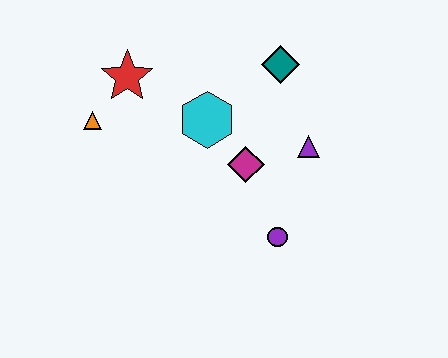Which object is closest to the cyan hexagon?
The magenta diamond is closest to the cyan hexagon.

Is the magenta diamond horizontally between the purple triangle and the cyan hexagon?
Yes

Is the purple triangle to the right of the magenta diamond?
Yes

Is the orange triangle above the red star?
No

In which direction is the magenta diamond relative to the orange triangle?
The magenta diamond is to the right of the orange triangle.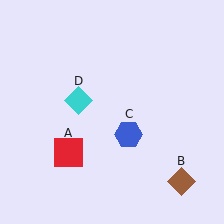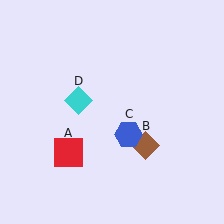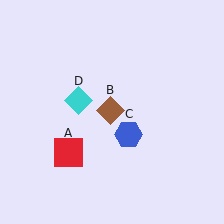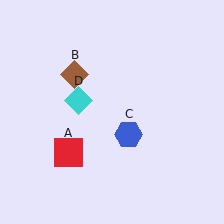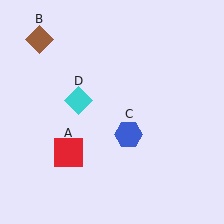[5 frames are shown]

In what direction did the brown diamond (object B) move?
The brown diamond (object B) moved up and to the left.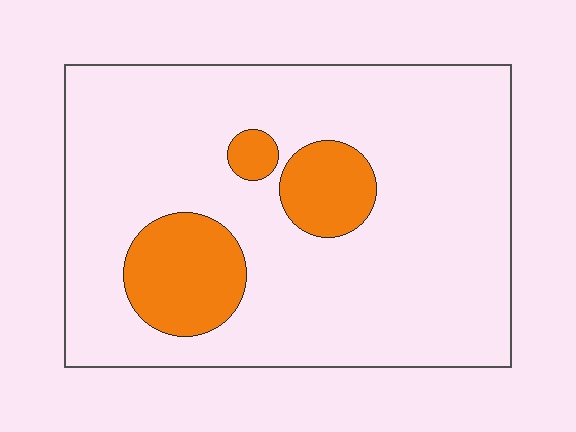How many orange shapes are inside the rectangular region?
3.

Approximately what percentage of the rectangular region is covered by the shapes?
Approximately 15%.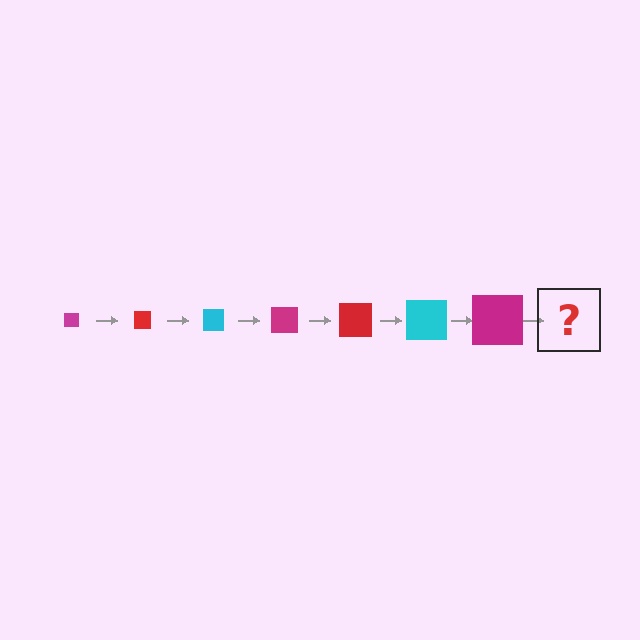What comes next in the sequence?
The next element should be a red square, larger than the previous one.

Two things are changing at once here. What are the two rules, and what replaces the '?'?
The two rules are that the square grows larger each step and the color cycles through magenta, red, and cyan. The '?' should be a red square, larger than the previous one.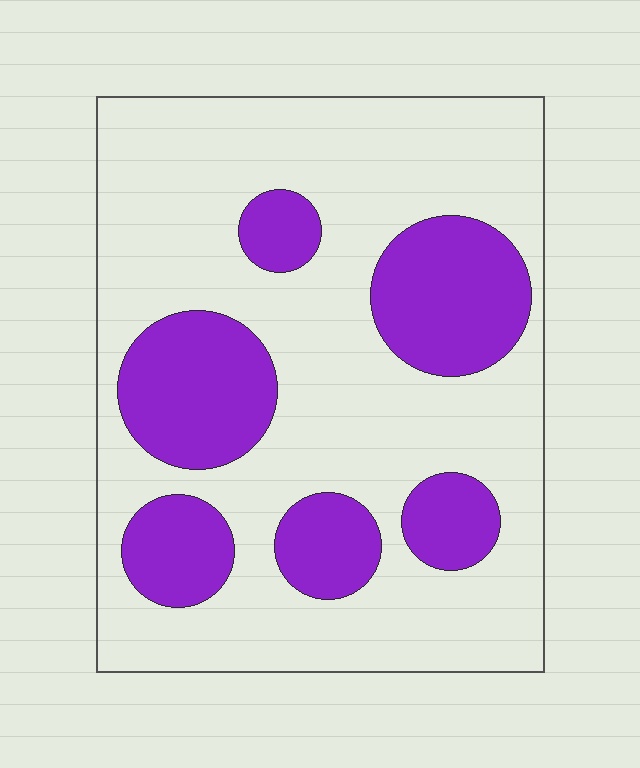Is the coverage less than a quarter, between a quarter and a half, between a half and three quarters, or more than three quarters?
Between a quarter and a half.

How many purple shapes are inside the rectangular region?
6.